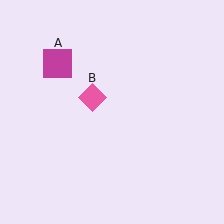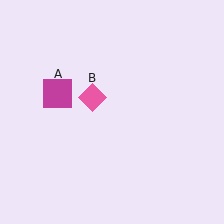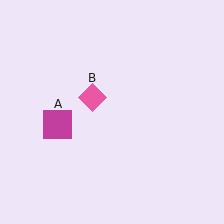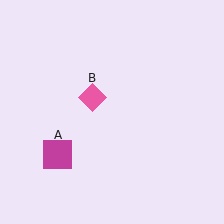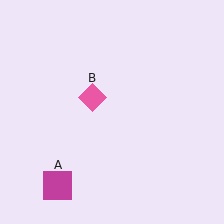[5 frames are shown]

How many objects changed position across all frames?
1 object changed position: magenta square (object A).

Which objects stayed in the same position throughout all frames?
Pink diamond (object B) remained stationary.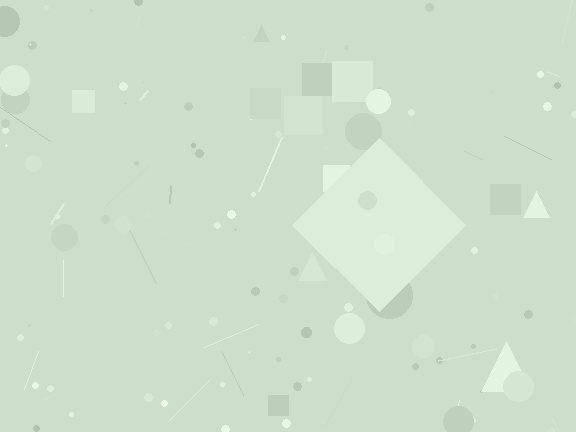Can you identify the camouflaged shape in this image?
The camouflaged shape is a diamond.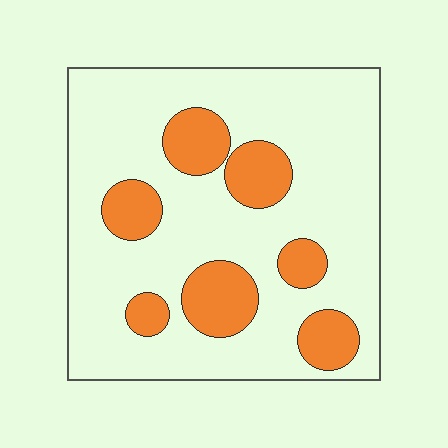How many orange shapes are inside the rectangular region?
7.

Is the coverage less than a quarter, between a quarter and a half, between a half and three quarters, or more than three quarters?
Less than a quarter.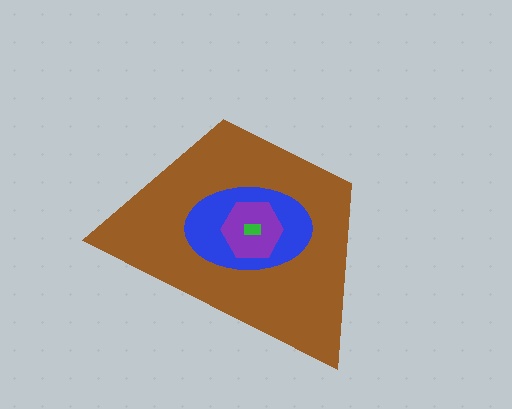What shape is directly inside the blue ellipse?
The purple hexagon.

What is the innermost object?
The green rectangle.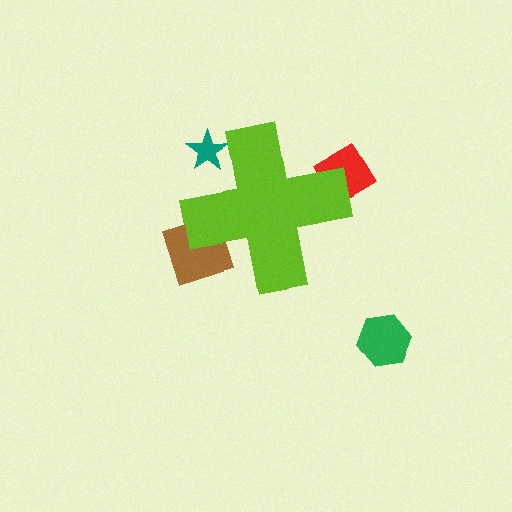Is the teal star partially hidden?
Yes, the teal star is partially hidden behind the lime cross.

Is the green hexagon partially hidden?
No, the green hexagon is fully visible.